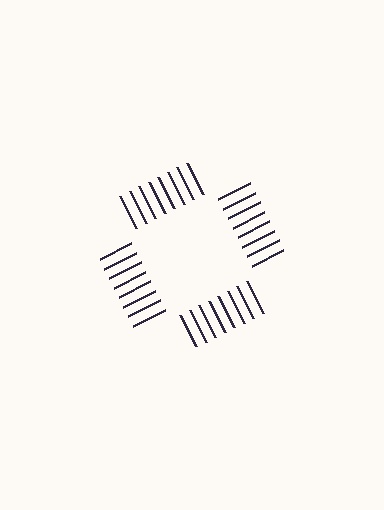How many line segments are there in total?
32 — 8 along each of the 4 edges.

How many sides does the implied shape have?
4 sides — the line-ends trace a square.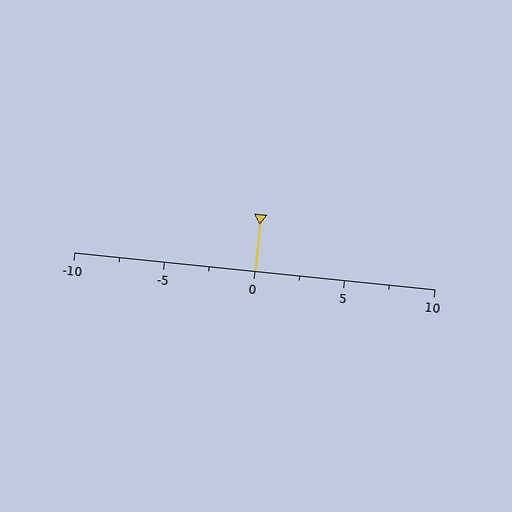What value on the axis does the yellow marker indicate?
The marker indicates approximately 0.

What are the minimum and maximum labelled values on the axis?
The axis runs from -10 to 10.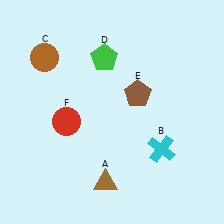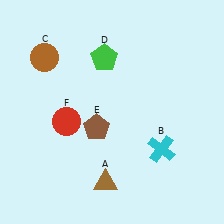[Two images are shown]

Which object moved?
The brown pentagon (E) moved left.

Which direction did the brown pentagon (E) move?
The brown pentagon (E) moved left.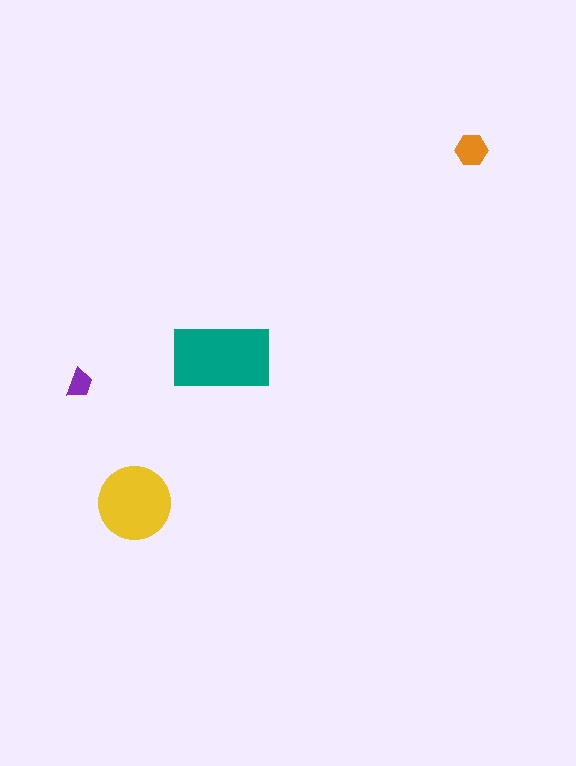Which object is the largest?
The teal rectangle.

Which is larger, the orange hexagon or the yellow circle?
The yellow circle.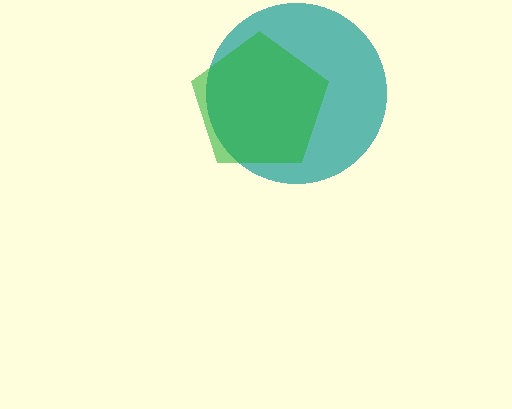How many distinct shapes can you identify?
There are 2 distinct shapes: a teal circle, a green pentagon.